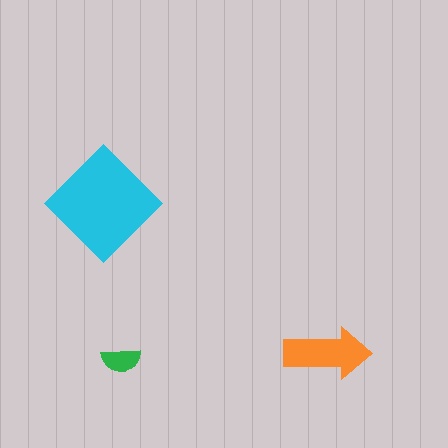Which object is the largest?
The cyan diamond.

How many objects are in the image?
There are 3 objects in the image.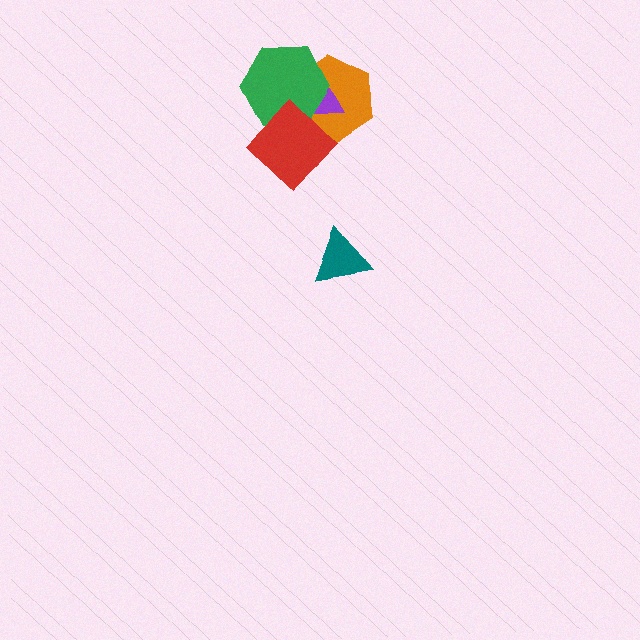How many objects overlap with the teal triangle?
0 objects overlap with the teal triangle.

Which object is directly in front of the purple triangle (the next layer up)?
The green hexagon is directly in front of the purple triangle.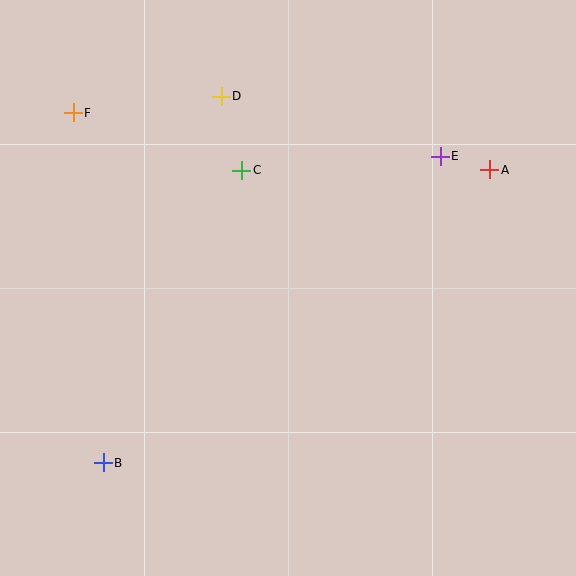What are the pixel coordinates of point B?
Point B is at (103, 463).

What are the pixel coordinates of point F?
Point F is at (73, 113).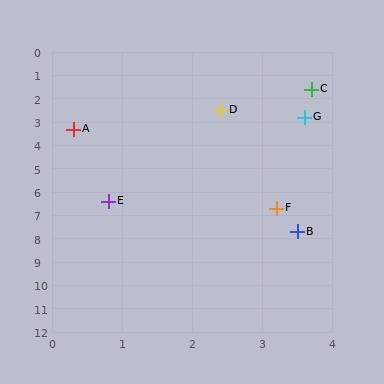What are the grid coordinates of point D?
Point D is at approximately (2.4, 2.5).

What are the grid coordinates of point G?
Point G is at approximately (3.6, 2.8).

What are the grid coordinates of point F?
Point F is at approximately (3.2, 6.7).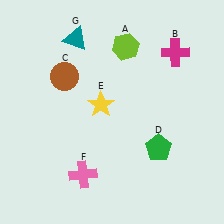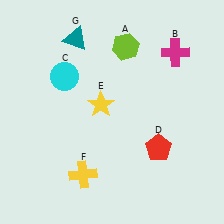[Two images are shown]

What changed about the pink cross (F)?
In Image 1, F is pink. In Image 2, it changed to yellow.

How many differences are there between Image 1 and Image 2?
There are 3 differences between the two images.